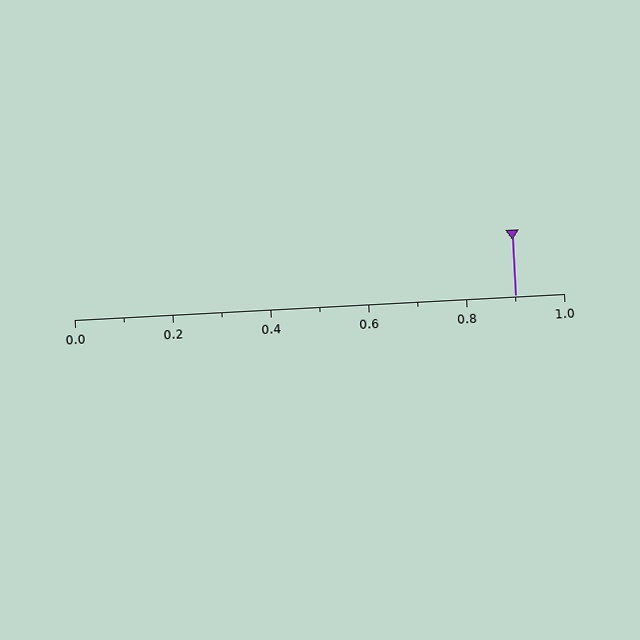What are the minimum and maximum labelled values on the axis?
The axis runs from 0.0 to 1.0.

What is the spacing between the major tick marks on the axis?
The major ticks are spaced 0.2 apart.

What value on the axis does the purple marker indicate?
The marker indicates approximately 0.9.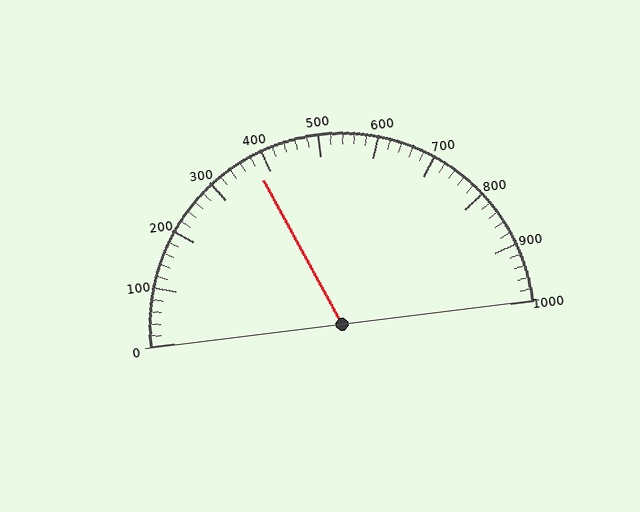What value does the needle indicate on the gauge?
The needle indicates approximately 380.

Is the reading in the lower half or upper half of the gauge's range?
The reading is in the lower half of the range (0 to 1000).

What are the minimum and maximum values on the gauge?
The gauge ranges from 0 to 1000.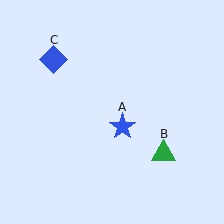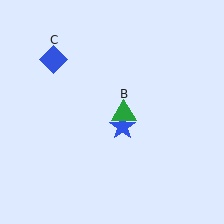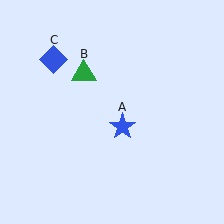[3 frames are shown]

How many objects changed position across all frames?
1 object changed position: green triangle (object B).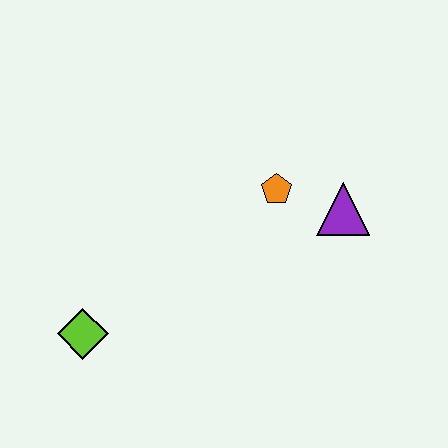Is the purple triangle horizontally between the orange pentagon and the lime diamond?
No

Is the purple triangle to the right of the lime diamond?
Yes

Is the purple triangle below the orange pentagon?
Yes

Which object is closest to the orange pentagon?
The purple triangle is closest to the orange pentagon.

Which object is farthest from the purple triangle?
The lime diamond is farthest from the purple triangle.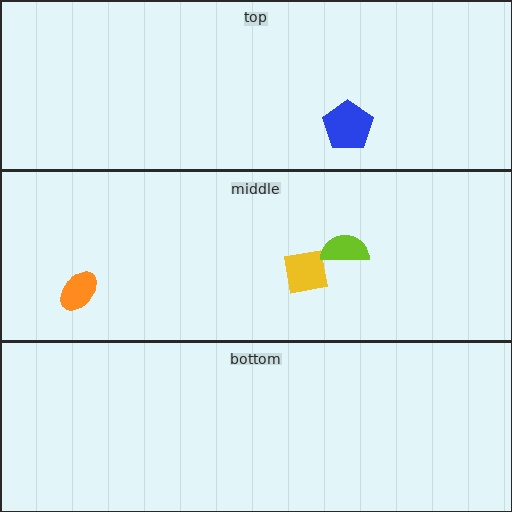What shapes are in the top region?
The blue pentagon.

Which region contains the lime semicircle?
The middle region.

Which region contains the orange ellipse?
The middle region.